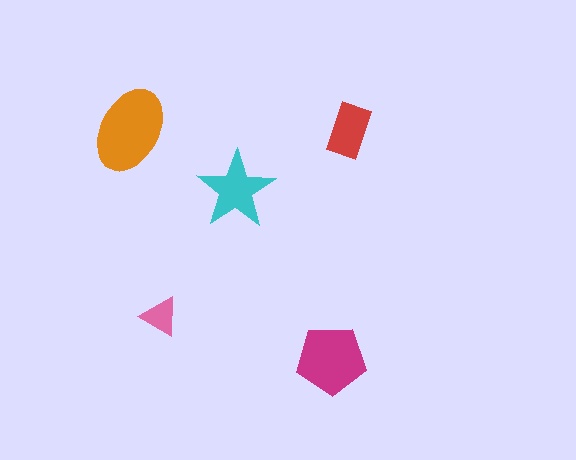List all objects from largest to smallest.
The orange ellipse, the magenta pentagon, the cyan star, the red rectangle, the pink triangle.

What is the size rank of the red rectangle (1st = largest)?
4th.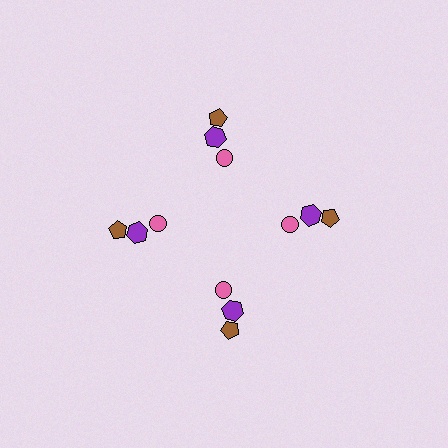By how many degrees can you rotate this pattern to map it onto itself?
The pattern maps onto itself every 90 degrees of rotation.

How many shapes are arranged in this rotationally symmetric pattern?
There are 12 shapes, arranged in 4 groups of 3.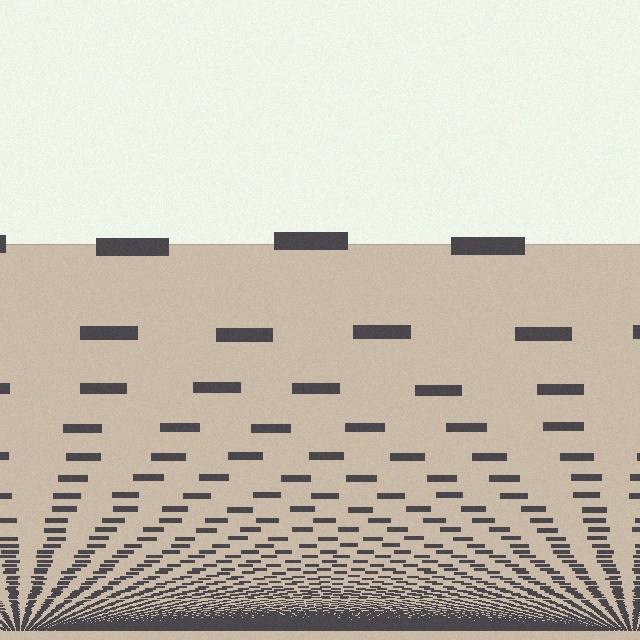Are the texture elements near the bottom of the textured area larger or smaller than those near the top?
Smaller. The gradient is inverted — elements near the bottom are smaller and denser.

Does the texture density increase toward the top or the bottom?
Density increases toward the bottom.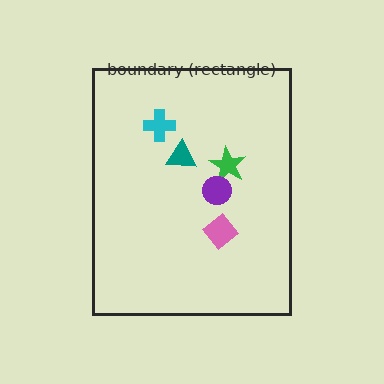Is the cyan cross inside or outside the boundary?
Inside.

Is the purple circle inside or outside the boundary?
Inside.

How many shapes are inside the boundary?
5 inside, 0 outside.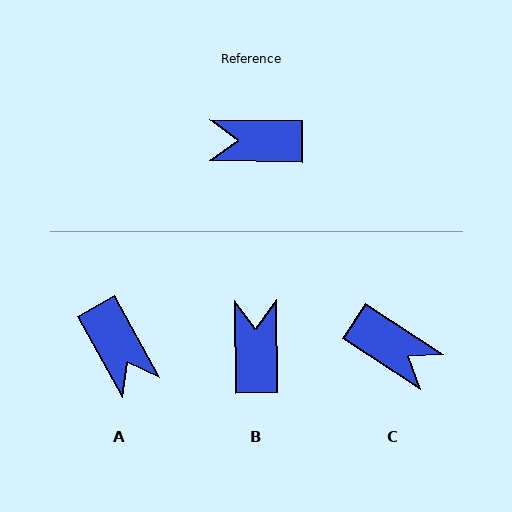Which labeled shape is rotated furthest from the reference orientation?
C, about 148 degrees away.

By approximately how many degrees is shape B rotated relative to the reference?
Approximately 88 degrees clockwise.